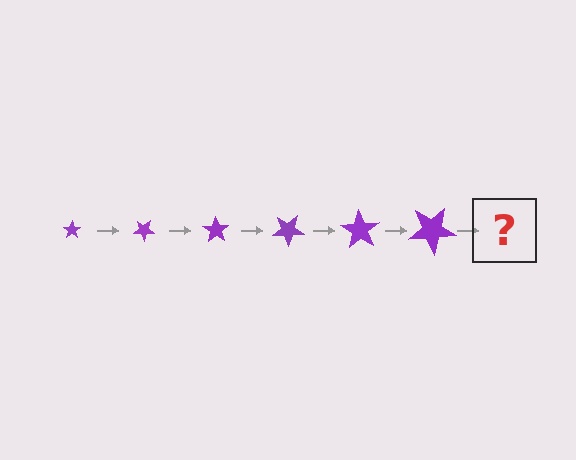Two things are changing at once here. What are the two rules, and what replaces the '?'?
The two rules are that the star grows larger each step and it rotates 35 degrees each step. The '?' should be a star, larger than the previous one and rotated 210 degrees from the start.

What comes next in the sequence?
The next element should be a star, larger than the previous one and rotated 210 degrees from the start.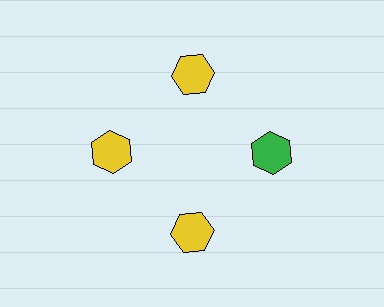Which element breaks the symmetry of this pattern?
The green hexagon at roughly the 3 o'clock position breaks the symmetry. All other shapes are yellow hexagons.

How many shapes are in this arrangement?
There are 4 shapes arranged in a ring pattern.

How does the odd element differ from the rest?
It has a different color: green instead of yellow.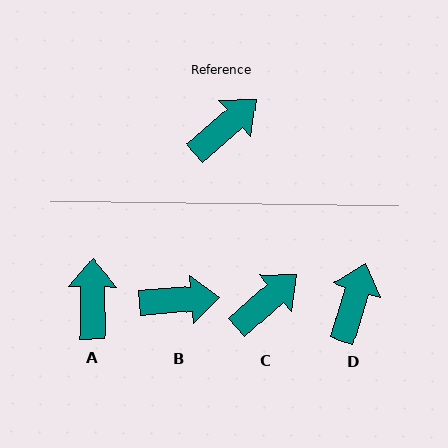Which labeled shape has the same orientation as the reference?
C.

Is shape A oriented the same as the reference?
No, it is off by about 49 degrees.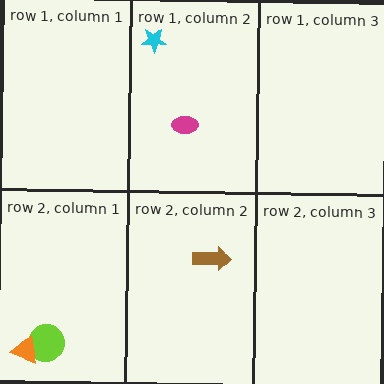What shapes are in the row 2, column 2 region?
The brown arrow.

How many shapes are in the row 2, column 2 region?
1.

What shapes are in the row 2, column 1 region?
The lime circle, the orange triangle.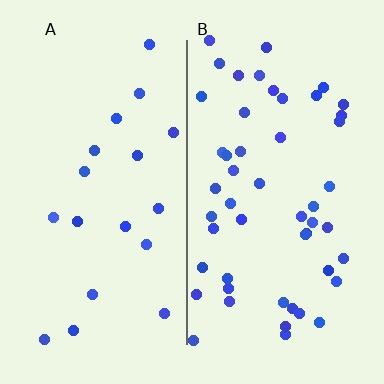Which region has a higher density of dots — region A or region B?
B (the right).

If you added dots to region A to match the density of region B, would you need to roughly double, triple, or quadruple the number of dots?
Approximately triple.